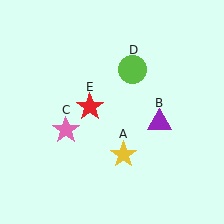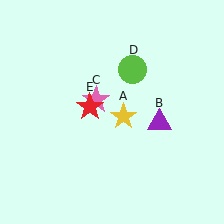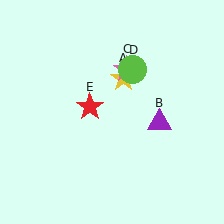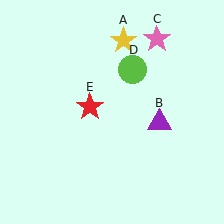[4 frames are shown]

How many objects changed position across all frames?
2 objects changed position: yellow star (object A), pink star (object C).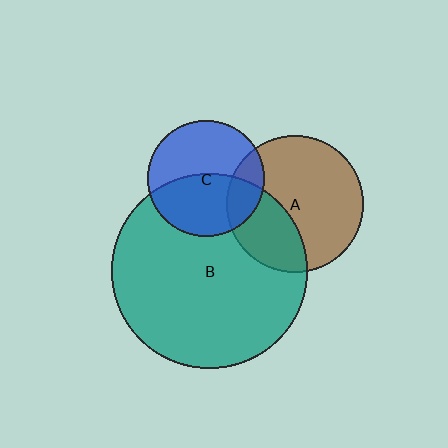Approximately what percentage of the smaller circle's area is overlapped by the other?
Approximately 20%.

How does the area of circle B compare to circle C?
Approximately 2.8 times.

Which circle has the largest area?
Circle B (teal).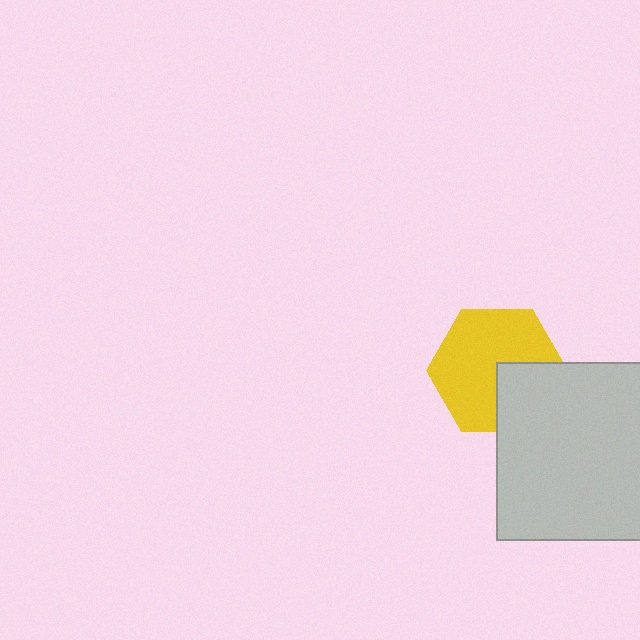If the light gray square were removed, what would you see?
You would see the complete yellow hexagon.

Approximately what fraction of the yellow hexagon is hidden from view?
Roughly 31% of the yellow hexagon is hidden behind the light gray square.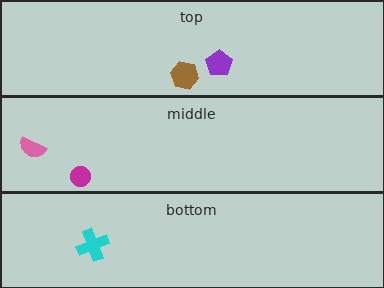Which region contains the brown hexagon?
The top region.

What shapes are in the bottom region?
The cyan cross.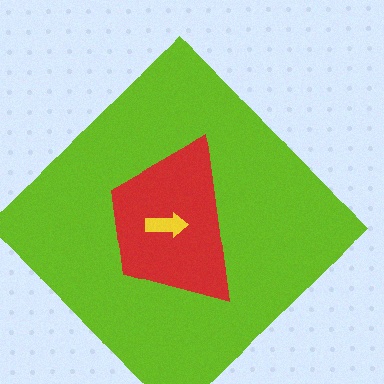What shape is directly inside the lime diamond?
The red trapezoid.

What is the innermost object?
The yellow arrow.